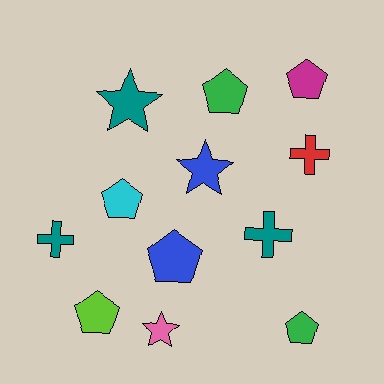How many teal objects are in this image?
There are 3 teal objects.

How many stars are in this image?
There are 3 stars.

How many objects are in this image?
There are 12 objects.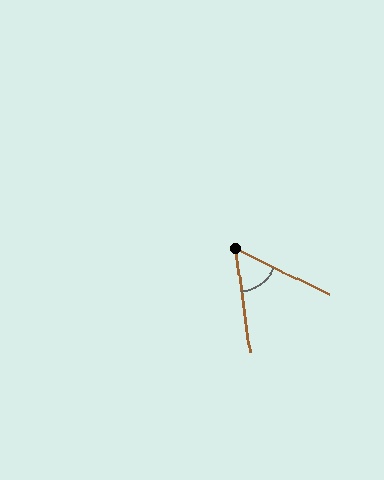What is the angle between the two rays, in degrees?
Approximately 56 degrees.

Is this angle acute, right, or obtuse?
It is acute.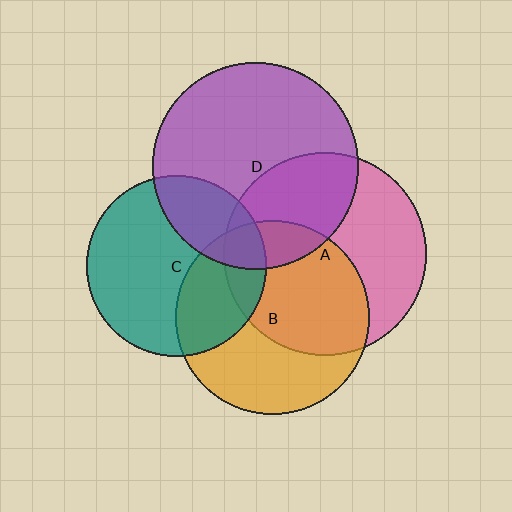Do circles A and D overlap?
Yes.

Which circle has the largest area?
Circle D (purple).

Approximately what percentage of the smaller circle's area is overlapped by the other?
Approximately 35%.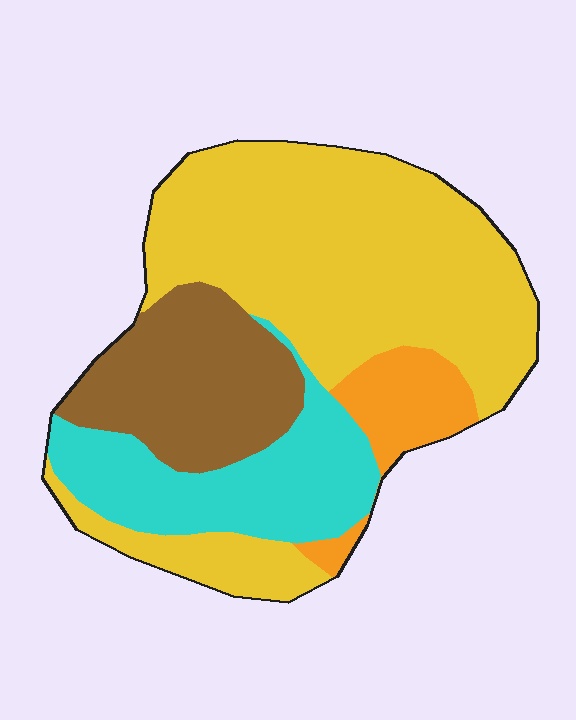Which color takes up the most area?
Yellow, at roughly 50%.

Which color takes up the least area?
Orange, at roughly 10%.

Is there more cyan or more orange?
Cyan.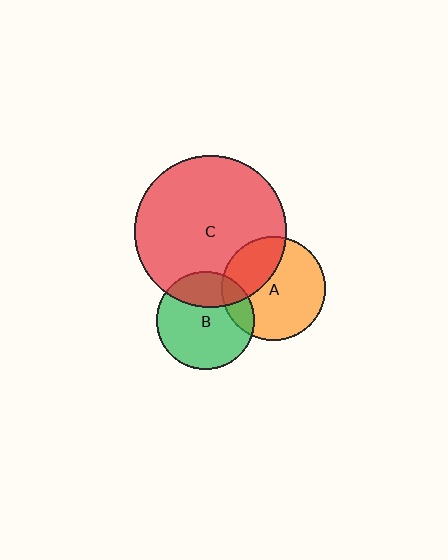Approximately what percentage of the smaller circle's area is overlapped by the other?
Approximately 15%.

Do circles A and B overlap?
Yes.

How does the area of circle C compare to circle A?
Approximately 2.1 times.